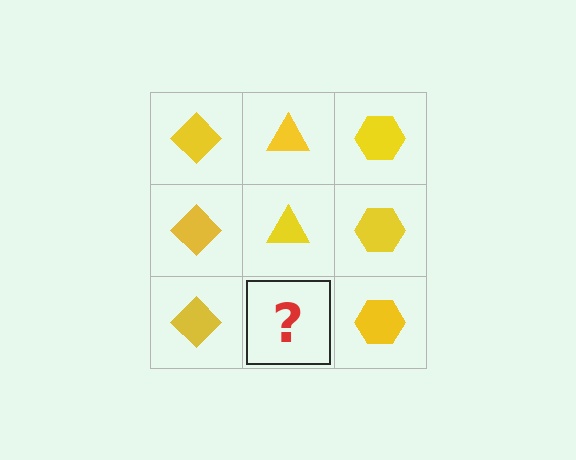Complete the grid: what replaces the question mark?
The question mark should be replaced with a yellow triangle.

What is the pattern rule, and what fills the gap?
The rule is that each column has a consistent shape. The gap should be filled with a yellow triangle.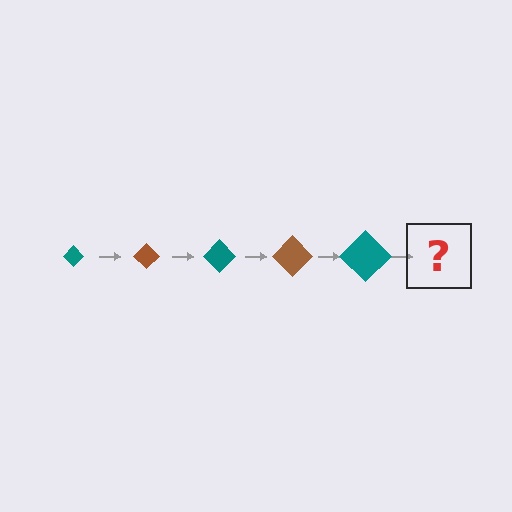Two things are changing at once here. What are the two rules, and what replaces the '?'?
The two rules are that the diamond grows larger each step and the color cycles through teal and brown. The '?' should be a brown diamond, larger than the previous one.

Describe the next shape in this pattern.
It should be a brown diamond, larger than the previous one.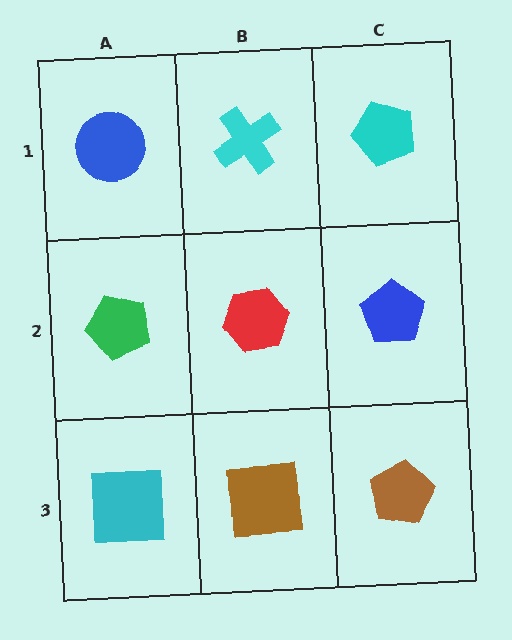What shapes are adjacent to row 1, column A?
A green pentagon (row 2, column A), a cyan cross (row 1, column B).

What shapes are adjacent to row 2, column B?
A cyan cross (row 1, column B), a brown square (row 3, column B), a green pentagon (row 2, column A), a blue pentagon (row 2, column C).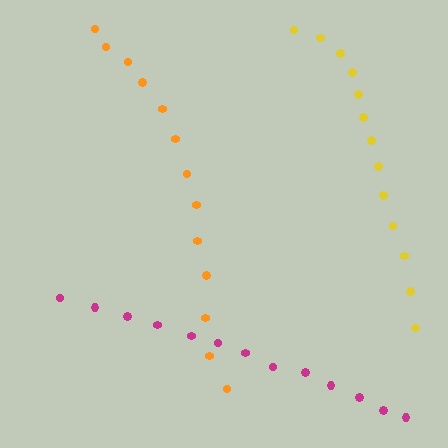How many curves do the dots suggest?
There are 3 distinct paths.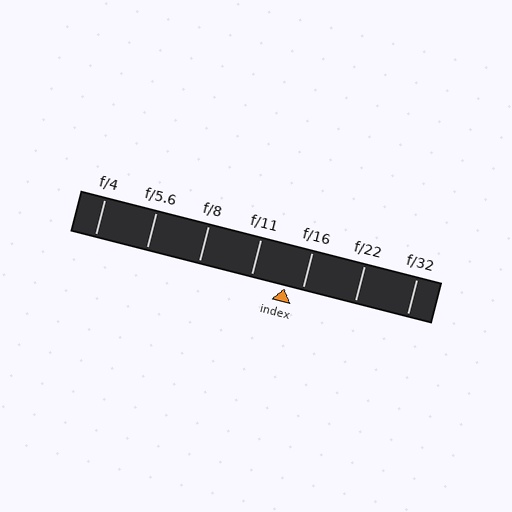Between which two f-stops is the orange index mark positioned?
The index mark is between f/11 and f/16.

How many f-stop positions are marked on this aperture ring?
There are 7 f-stop positions marked.